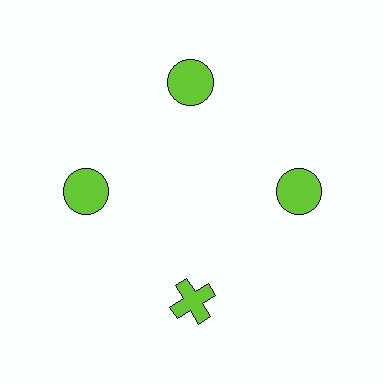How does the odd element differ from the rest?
It has a different shape: cross instead of circle.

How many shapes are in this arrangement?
There are 4 shapes arranged in a ring pattern.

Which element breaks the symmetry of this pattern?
The lime cross at roughly the 6 o'clock position breaks the symmetry. All other shapes are lime circles.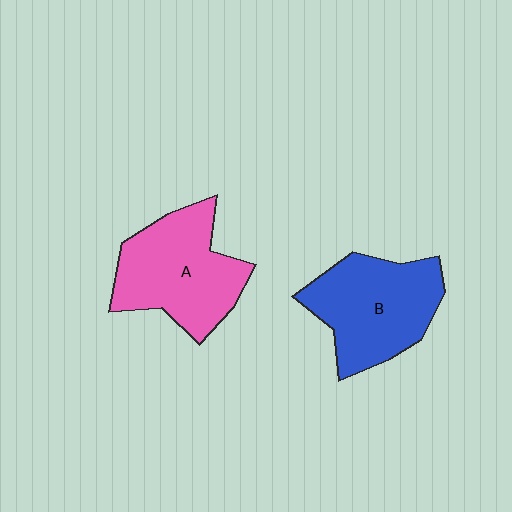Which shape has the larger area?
Shape A (pink).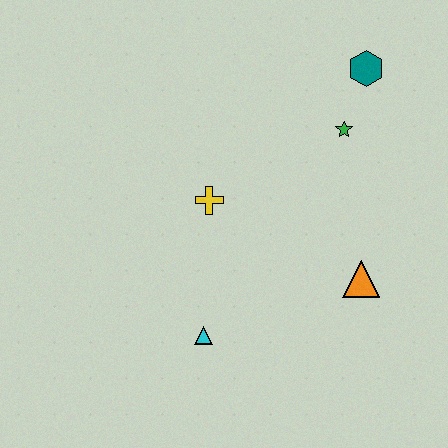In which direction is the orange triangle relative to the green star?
The orange triangle is below the green star.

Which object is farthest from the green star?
The cyan triangle is farthest from the green star.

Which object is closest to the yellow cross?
The cyan triangle is closest to the yellow cross.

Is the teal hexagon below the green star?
No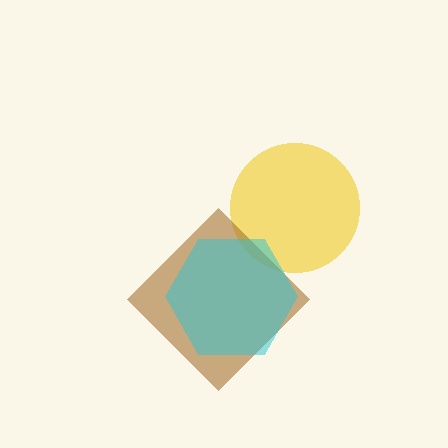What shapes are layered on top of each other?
The layered shapes are: a yellow circle, a brown diamond, a cyan hexagon.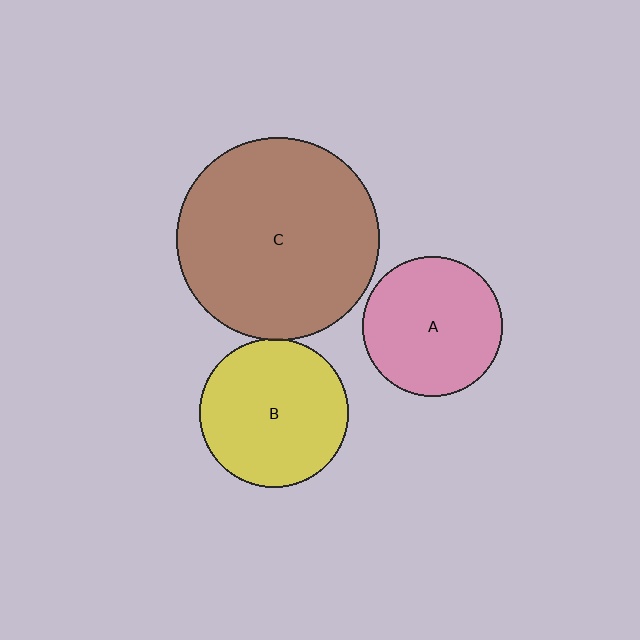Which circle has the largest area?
Circle C (brown).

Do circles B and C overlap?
Yes.